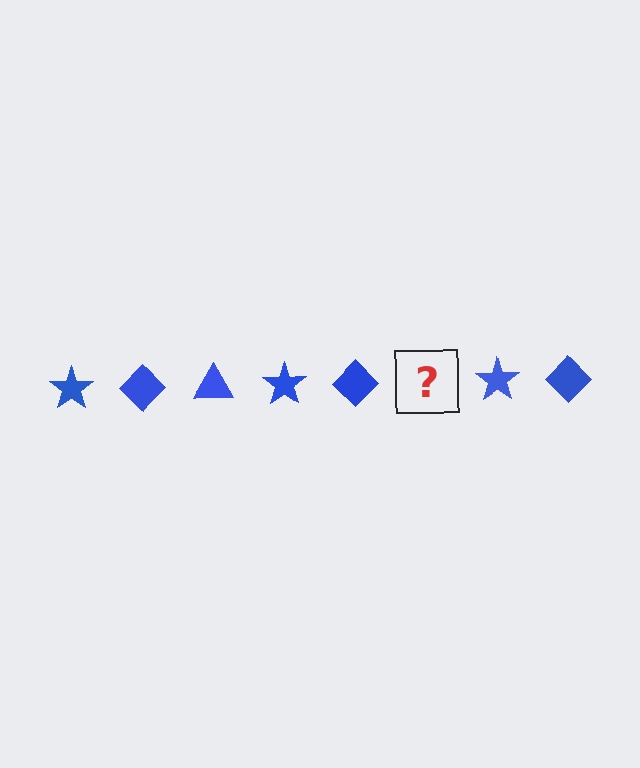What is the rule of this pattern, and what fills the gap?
The rule is that the pattern cycles through star, diamond, triangle shapes in blue. The gap should be filled with a blue triangle.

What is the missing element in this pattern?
The missing element is a blue triangle.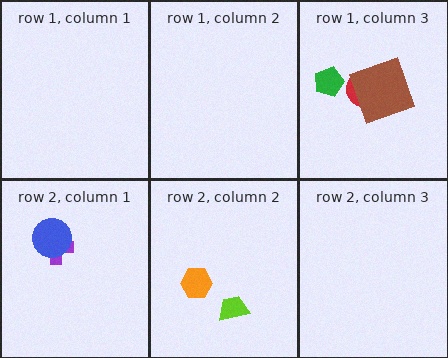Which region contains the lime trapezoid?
The row 2, column 2 region.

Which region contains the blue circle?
The row 2, column 1 region.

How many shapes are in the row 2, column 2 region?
2.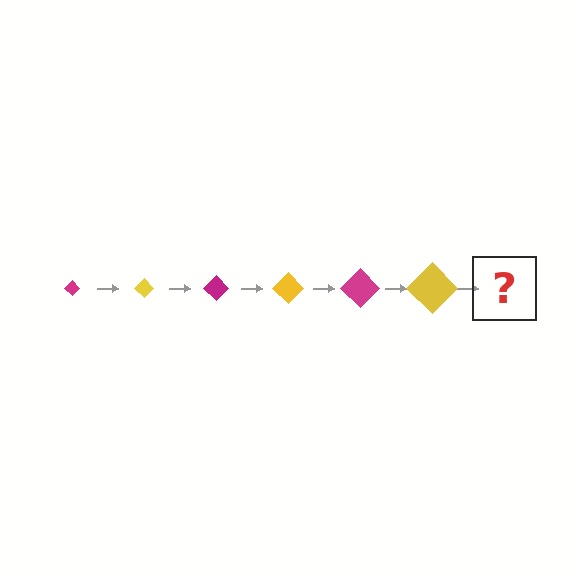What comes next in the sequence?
The next element should be a magenta diamond, larger than the previous one.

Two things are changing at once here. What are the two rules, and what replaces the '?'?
The two rules are that the diamond grows larger each step and the color cycles through magenta and yellow. The '?' should be a magenta diamond, larger than the previous one.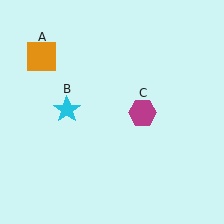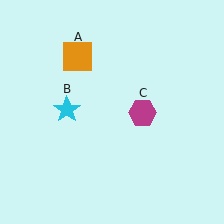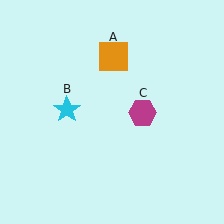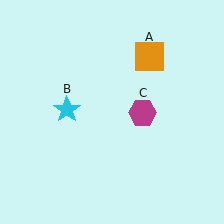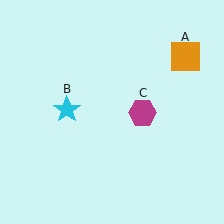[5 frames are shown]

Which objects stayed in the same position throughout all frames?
Cyan star (object B) and magenta hexagon (object C) remained stationary.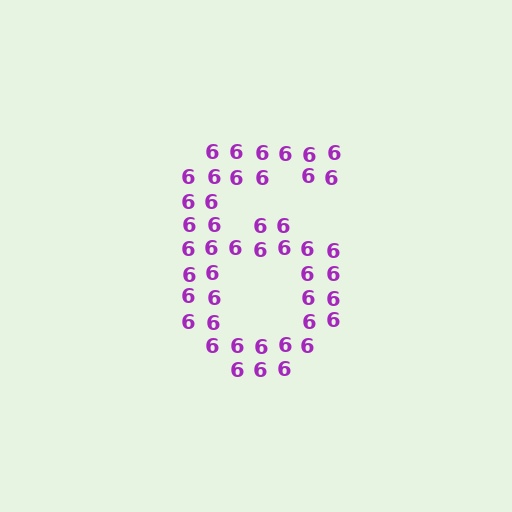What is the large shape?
The large shape is the digit 6.